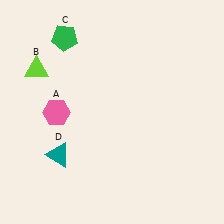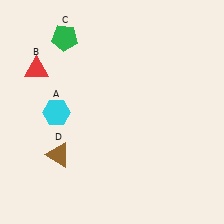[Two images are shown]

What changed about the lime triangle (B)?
In Image 1, B is lime. In Image 2, it changed to red.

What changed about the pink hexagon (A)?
In Image 1, A is pink. In Image 2, it changed to cyan.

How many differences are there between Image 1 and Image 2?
There are 3 differences between the two images.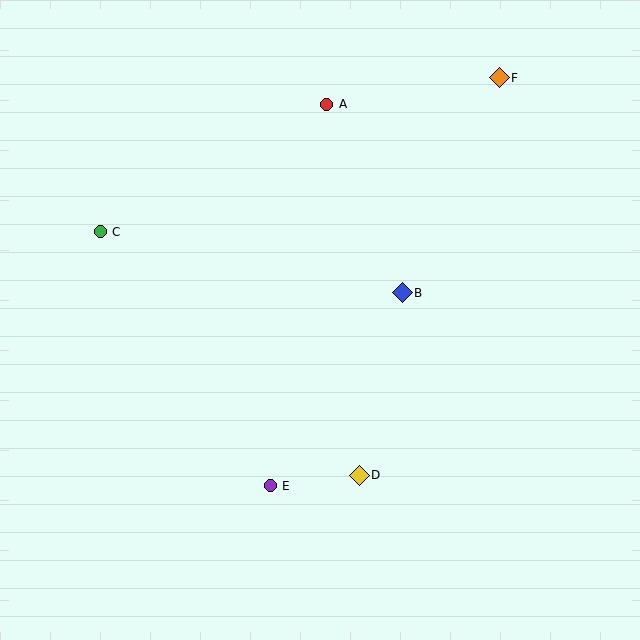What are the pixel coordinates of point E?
Point E is at (270, 486).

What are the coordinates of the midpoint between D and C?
The midpoint between D and C is at (230, 353).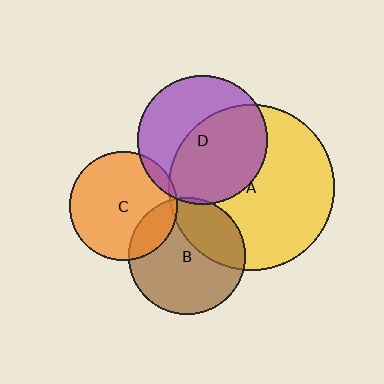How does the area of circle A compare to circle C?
Approximately 2.3 times.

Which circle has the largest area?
Circle A (yellow).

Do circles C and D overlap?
Yes.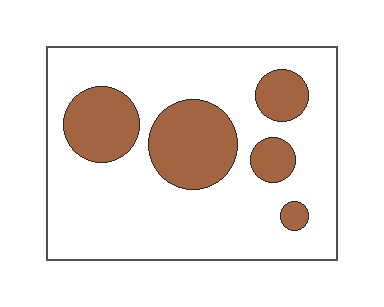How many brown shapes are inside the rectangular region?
5.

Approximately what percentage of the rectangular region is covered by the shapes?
Approximately 25%.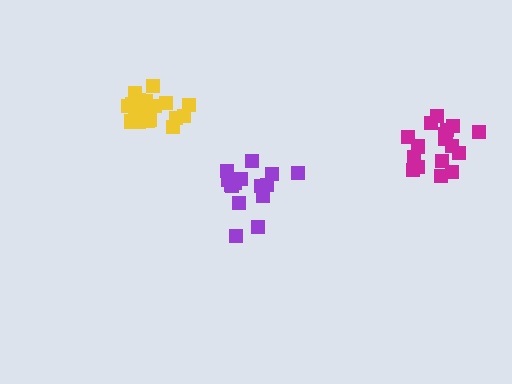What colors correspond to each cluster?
The clusters are colored: purple, magenta, yellow.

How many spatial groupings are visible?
There are 3 spatial groupings.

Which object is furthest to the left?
The yellow cluster is leftmost.